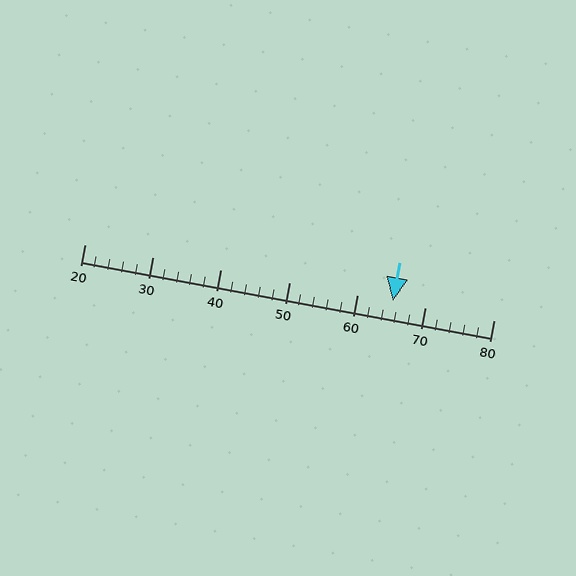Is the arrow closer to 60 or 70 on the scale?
The arrow is closer to 70.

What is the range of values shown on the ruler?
The ruler shows values from 20 to 80.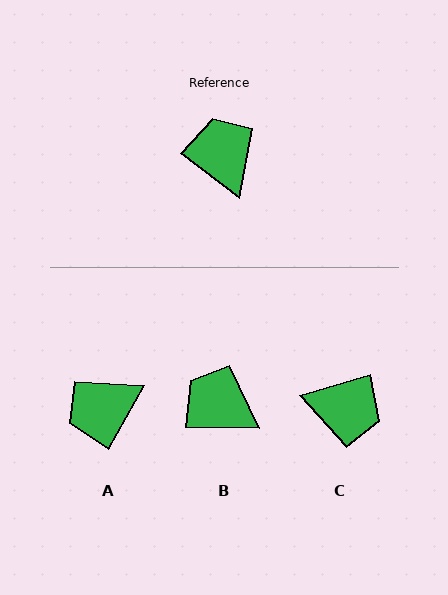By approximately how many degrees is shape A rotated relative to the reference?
Approximately 97 degrees counter-clockwise.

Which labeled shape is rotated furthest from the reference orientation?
C, about 127 degrees away.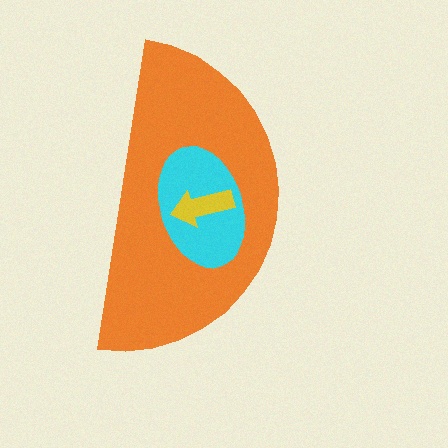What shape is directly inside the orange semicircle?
The cyan ellipse.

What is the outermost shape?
The orange semicircle.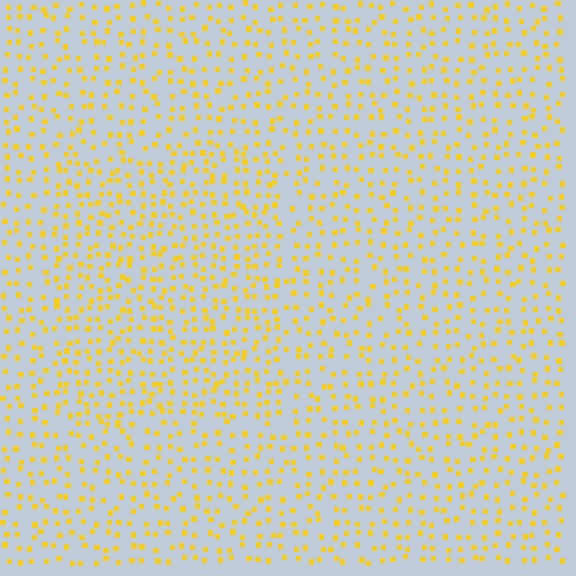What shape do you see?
I see a rectangle.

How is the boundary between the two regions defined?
The boundary is defined by a change in element density (approximately 1.4x ratio). All elements are the same color, size, and shape.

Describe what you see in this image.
The image contains small yellow elements arranged at two different densities. A rectangle-shaped region is visible where the elements are more densely packed than the surrounding area.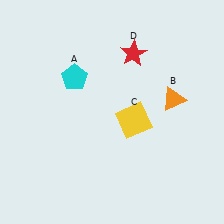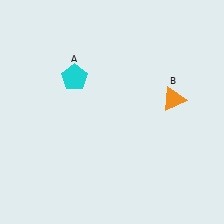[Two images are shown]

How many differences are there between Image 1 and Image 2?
There are 2 differences between the two images.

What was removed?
The yellow square (C), the red star (D) were removed in Image 2.